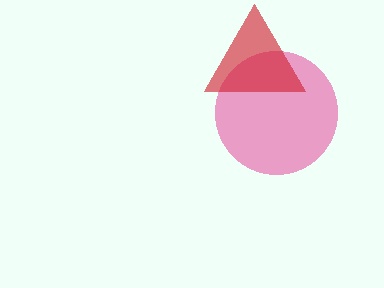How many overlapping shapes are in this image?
There are 2 overlapping shapes in the image.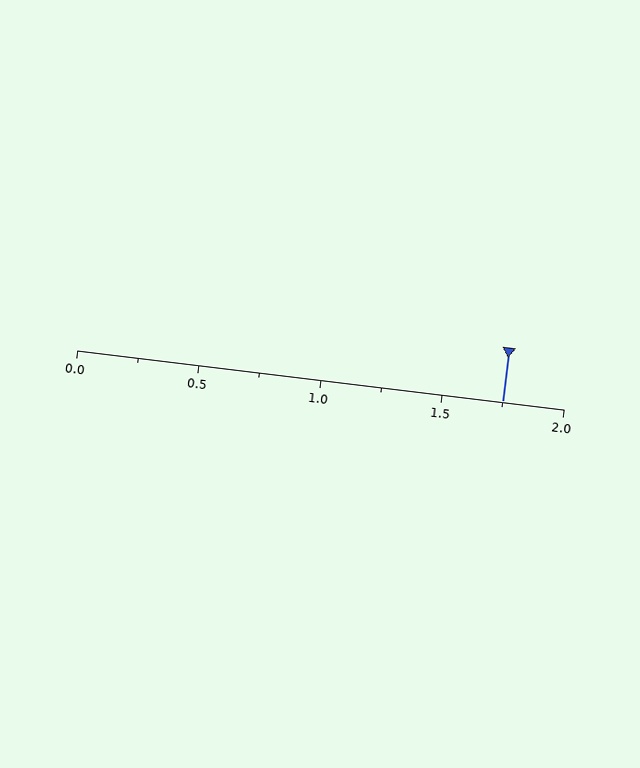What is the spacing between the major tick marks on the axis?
The major ticks are spaced 0.5 apart.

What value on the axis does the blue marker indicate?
The marker indicates approximately 1.75.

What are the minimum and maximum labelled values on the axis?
The axis runs from 0.0 to 2.0.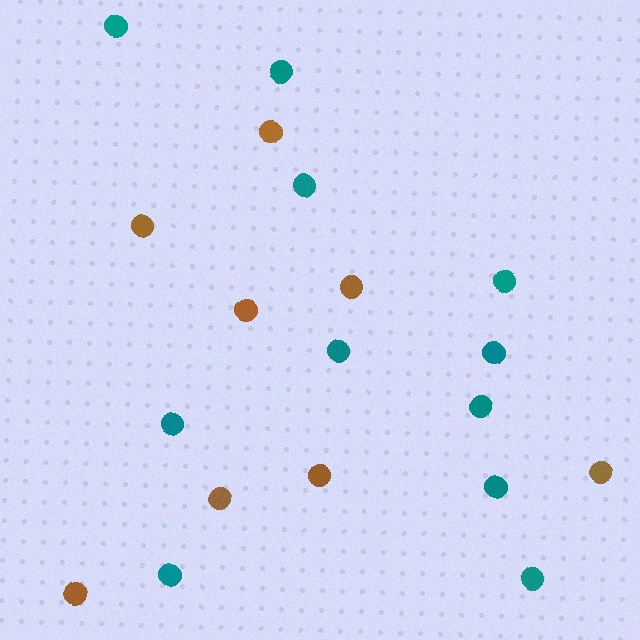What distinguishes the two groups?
There are 2 groups: one group of brown circles (8) and one group of teal circles (11).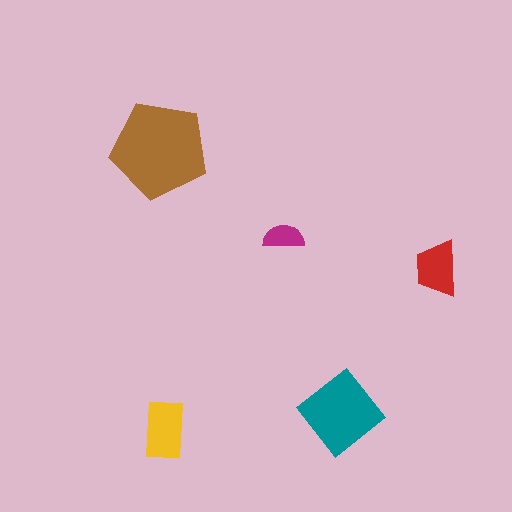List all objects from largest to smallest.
The brown pentagon, the teal diamond, the yellow rectangle, the red trapezoid, the magenta semicircle.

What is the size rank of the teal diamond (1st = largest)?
2nd.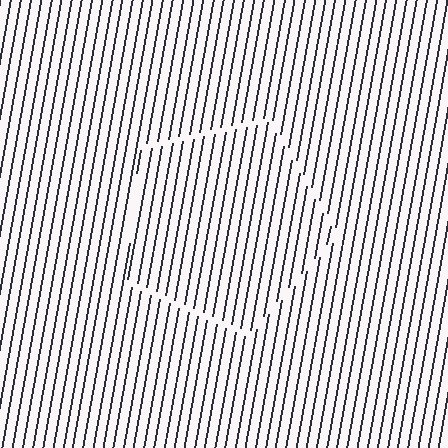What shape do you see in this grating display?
An illusory pentagon. The interior of the shape contains the same grating, shifted by half a period — the contour is defined by the phase discontinuity where line-ends from the inner and outer gratings abut.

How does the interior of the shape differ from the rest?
The interior of the shape contains the same grating, shifted by half a period — the contour is defined by the phase discontinuity where line-ends from the inner and outer gratings abut.